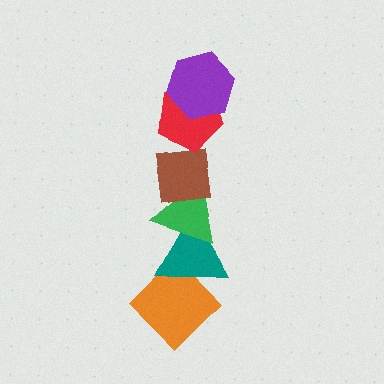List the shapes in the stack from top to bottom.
From top to bottom: the purple hexagon, the red pentagon, the brown square, the green triangle, the teal triangle, the orange diamond.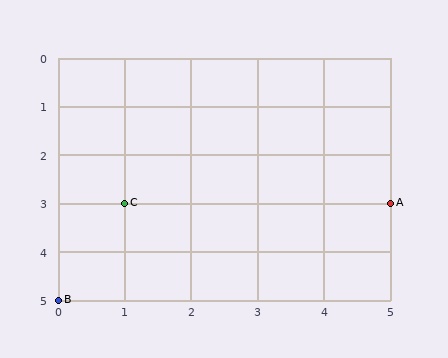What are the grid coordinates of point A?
Point A is at grid coordinates (5, 3).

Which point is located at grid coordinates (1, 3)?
Point C is at (1, 3).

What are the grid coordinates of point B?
Point B is at grid coordinates (0, 5).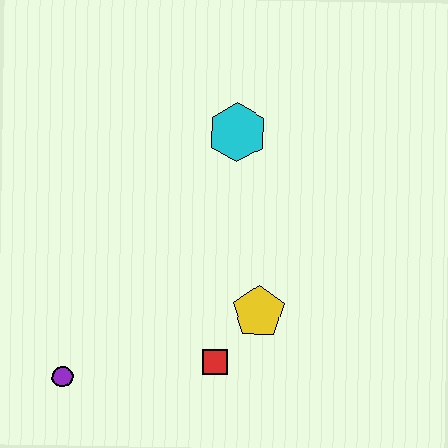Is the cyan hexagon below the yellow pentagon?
No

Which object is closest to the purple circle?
The red square is closest to the purple circle.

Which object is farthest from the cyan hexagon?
The purple circle is farthest from the cyan hexagon.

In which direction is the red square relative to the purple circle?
The red square is to the right of the purple circle.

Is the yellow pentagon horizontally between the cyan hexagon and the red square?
No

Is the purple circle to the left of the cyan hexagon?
Yes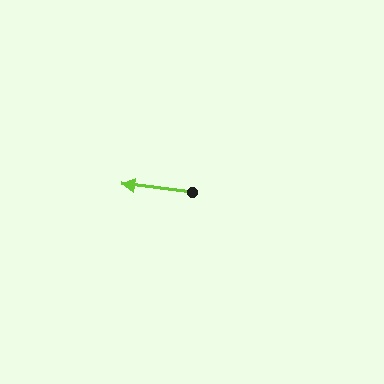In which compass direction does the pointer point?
West.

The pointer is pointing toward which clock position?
Roughly 9 o'clock.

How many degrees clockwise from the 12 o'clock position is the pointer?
Approximately 277 degrees.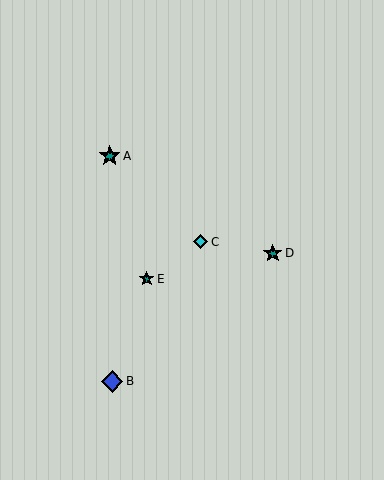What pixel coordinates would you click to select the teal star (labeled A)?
Click at (110, 156) to select the teal star A.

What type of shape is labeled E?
Shape E is a teal star.